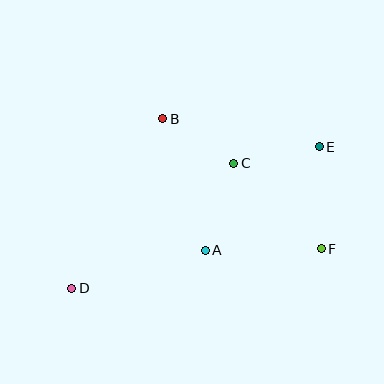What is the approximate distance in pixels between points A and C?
The distance between A and C is approximately 92 pixels.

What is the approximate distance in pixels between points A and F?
The distance between A and F is approximately 116 pixels.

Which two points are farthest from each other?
Points D and E are farthest from each other.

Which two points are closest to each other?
Points B and C are closest to each other.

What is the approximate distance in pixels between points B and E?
The distance between B and E is approximately 159 pixels.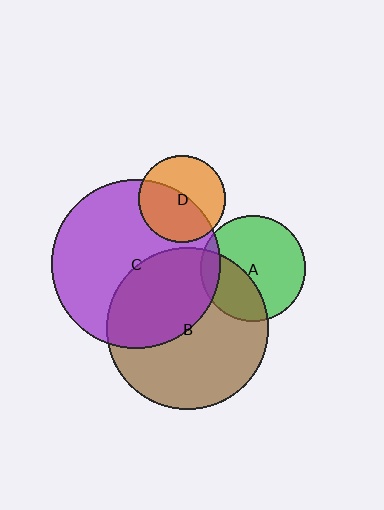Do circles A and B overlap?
Yes.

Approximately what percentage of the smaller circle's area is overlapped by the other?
Approximately 35%.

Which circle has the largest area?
Circle C (purple).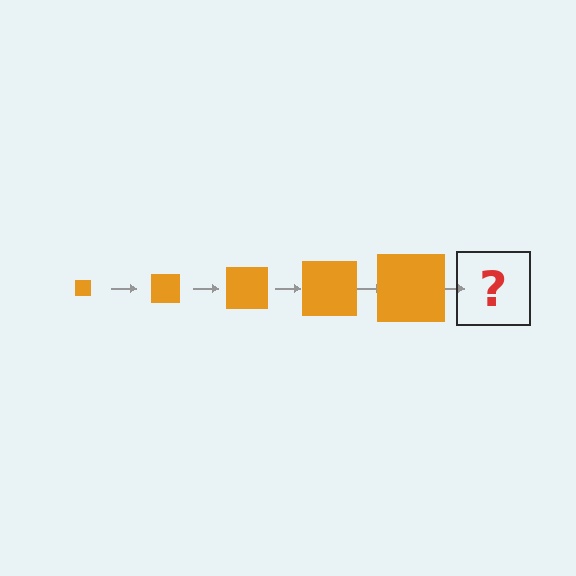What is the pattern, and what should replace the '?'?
The pattern is that the square gets progressively larger each step. The '?' should be an orange square, larger than the previous one.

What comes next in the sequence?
The next element should be an orange square, larger than the previous one.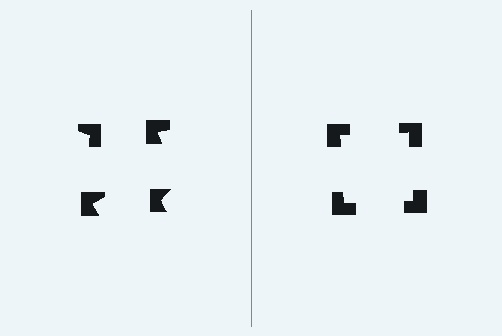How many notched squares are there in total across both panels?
8 — 4 on each side.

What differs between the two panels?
The notched squares are positioned identically on both sides; only the wedge orientations differ. On the right they align to a square; on the left they are misaligned.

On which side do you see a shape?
An illusory square appears on the right side. On the left side the wedge cuts are rotated, so no coherent shape forms.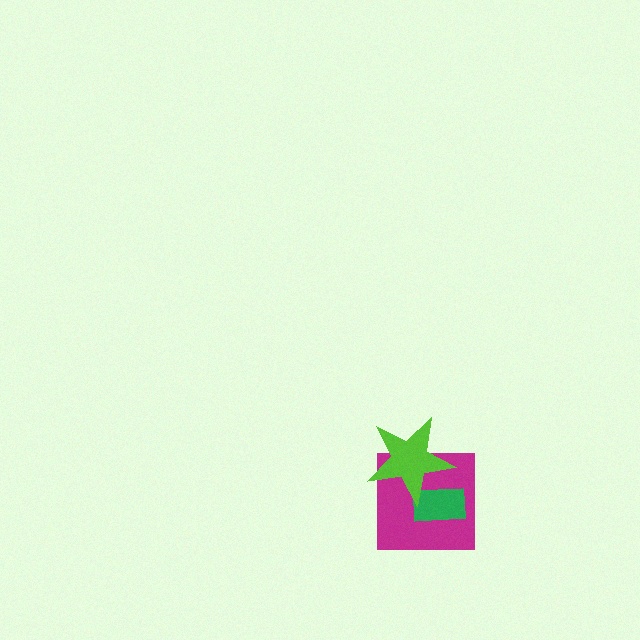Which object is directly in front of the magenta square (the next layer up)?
The green rectangle is directly in front of the magenta square.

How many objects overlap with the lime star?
2 objects overlap with the lime star.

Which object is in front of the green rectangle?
The lime star is in front of the green rectangle.